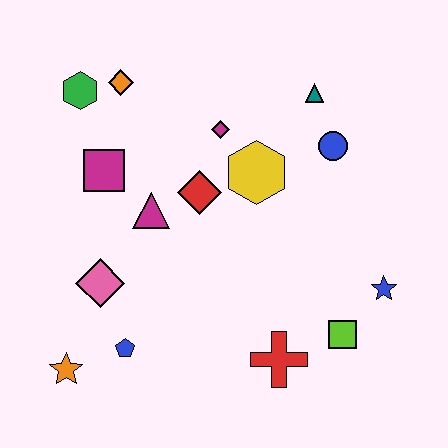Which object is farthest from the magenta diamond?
The orange star is farthest from the magenta diamond.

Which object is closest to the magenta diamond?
The yellow hexagon is closest to the magenta diamond.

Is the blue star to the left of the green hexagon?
No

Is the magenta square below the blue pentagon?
No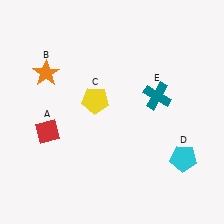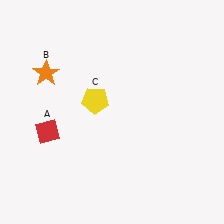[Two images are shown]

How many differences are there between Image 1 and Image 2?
There are 2 differences between the two images.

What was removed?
The cyan pentagon (D), the teal cross (E) were removed in Image 2.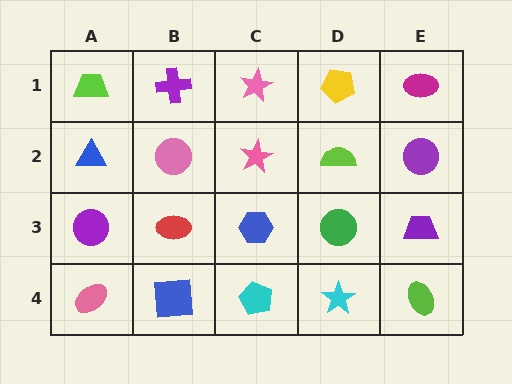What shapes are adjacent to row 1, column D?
A lime semicircle (row 2, column D), a pink star (row 1, column C), a magenta ellipse (row 1, column E).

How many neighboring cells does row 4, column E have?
2.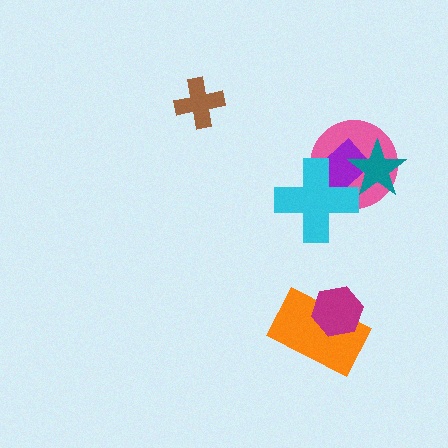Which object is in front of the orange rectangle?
The magenta hexagon is in front of the orange rectangle.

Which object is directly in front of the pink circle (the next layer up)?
The purple rectangle is directly in front of the pink circle.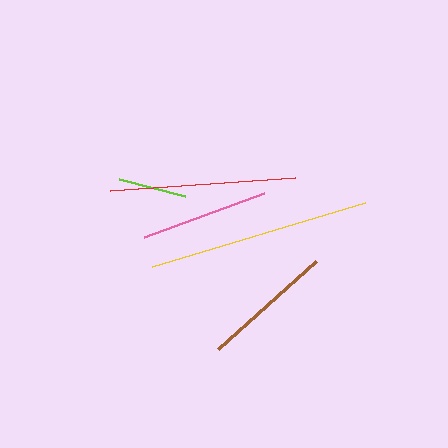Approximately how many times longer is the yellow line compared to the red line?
The yellow line is approximately 1.2 times the length of the red line.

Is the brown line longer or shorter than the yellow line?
The yellow line is longer than the brown line.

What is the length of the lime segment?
The lime segment is approximately 69 pixels long.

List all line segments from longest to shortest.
From longest to shortest: yellow, red, brown, pink, lime.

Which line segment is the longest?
The yellow line is the longest at approximately 223 pixels.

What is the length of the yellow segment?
The yellow segment is approximately 223 pixels long.